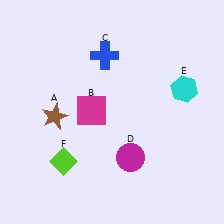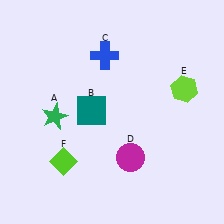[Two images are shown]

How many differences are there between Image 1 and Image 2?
There are 3 differences between the two images.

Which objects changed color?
A changed from brown to green. B changed from magenta to teal. E changed from cyan to lime.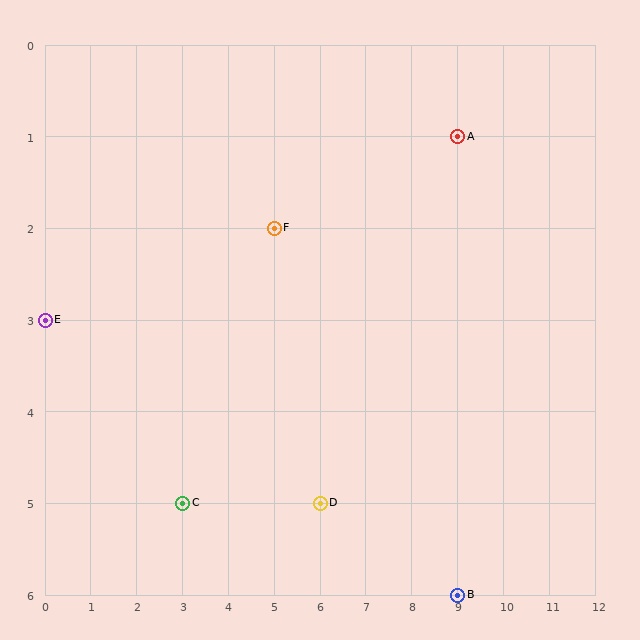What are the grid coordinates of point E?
Point E is at grid coordinates (0, 3).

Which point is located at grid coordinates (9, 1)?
Point A is at (9, 1).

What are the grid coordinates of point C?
Point C is at grid coordinates (3, 5).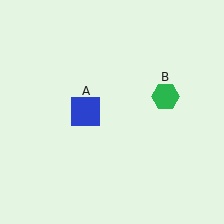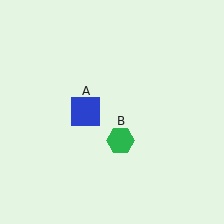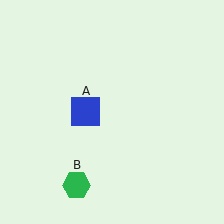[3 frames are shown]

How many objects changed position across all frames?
1 object changed position: green hexagon (object B).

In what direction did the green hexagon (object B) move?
The green hexagon (object B) moved down and to the left.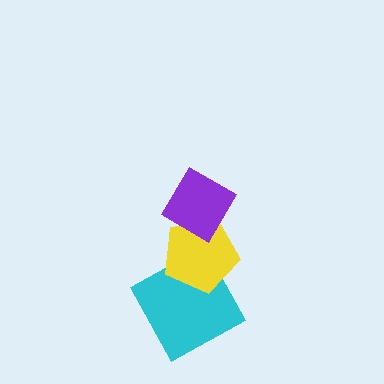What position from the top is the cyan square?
The cyan square is 3rd from the top.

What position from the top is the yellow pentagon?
The yellow pentagon is 2nd from the top.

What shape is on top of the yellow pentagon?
The purple diamond is on top of the yellow pentagon.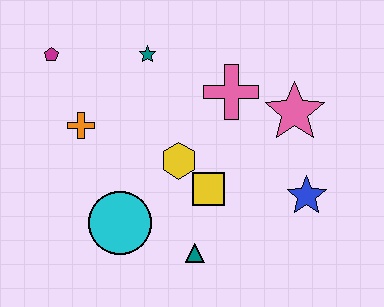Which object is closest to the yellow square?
The yellow hexagon is closest to the yellow square.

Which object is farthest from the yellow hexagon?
The magenta pentagon is farthest from the yellow hexagon.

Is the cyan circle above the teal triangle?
Yes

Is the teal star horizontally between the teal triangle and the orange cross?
Yes